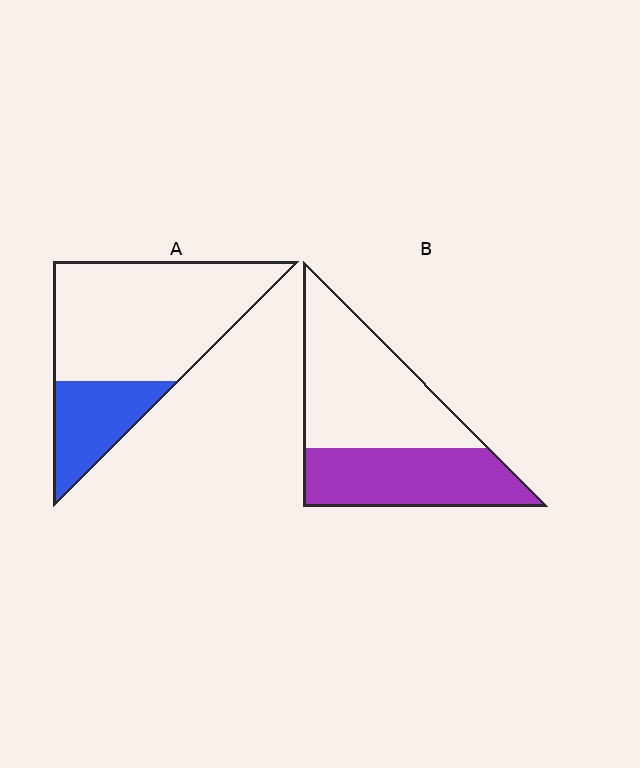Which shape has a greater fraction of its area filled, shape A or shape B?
Shape B.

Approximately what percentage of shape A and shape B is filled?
A is approximately 25% and B is approximately 40%.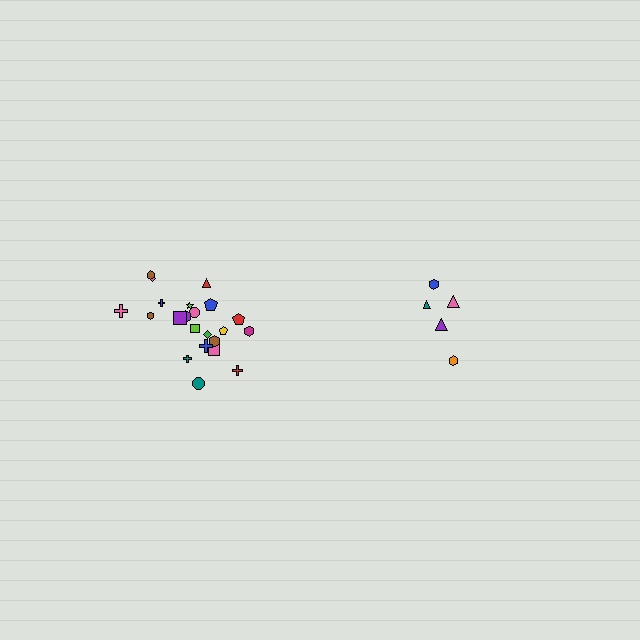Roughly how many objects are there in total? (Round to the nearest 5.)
Roughly 25 objects in total.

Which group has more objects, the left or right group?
The left group.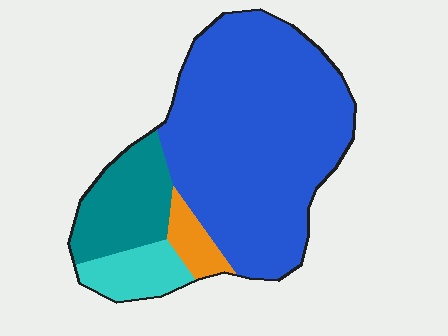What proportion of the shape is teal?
Teal covers around 15% of the shape.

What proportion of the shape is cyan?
Cyan covers roughly 10% of the shape.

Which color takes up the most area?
Blue, at roughly 70%.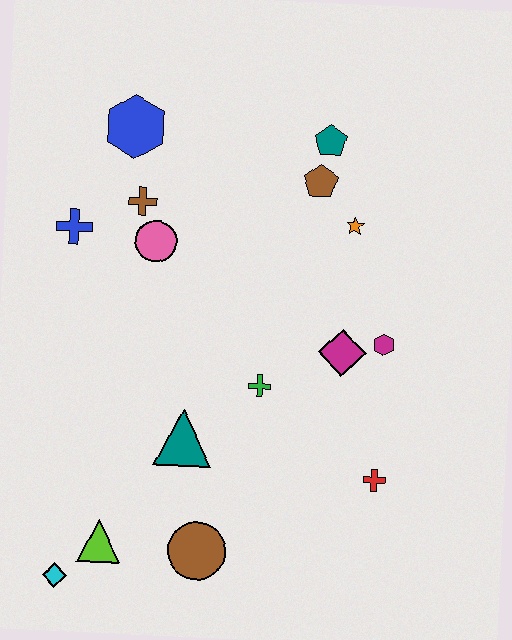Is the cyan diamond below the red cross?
Yes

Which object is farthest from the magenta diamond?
The cyan diamond is farthest from the magenta diamond.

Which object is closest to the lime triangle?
The cyan diamond is closest to the lime triangle.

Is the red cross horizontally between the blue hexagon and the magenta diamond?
No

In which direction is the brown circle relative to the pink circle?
The brown circle is below the pink circle.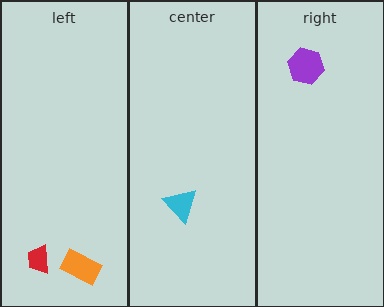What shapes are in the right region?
The purple hexagon.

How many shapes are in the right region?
1.